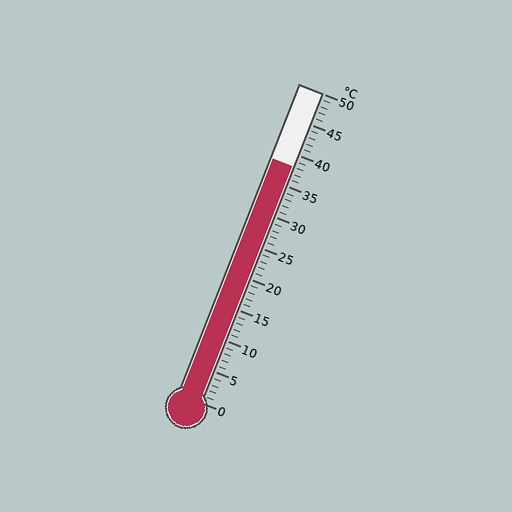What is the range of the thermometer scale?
The thermometer scale ranges from 0°C to 50°C.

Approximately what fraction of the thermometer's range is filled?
The thermometer is filled to approximately 75% of its range.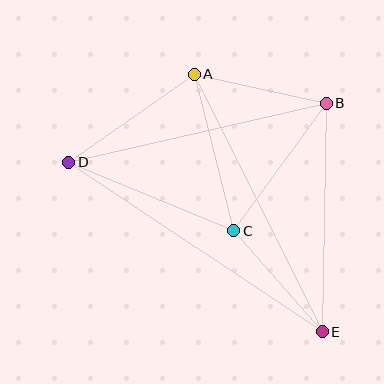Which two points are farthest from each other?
Points D and E are farthest from each other.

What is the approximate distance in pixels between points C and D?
The distance between C and D is approximately 178 pixels.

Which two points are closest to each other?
Points C and E are closest to each other.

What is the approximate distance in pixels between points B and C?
The distance between B and C is approximately 157 pixels.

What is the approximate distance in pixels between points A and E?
The distance between A and E is approximately 288 pixels.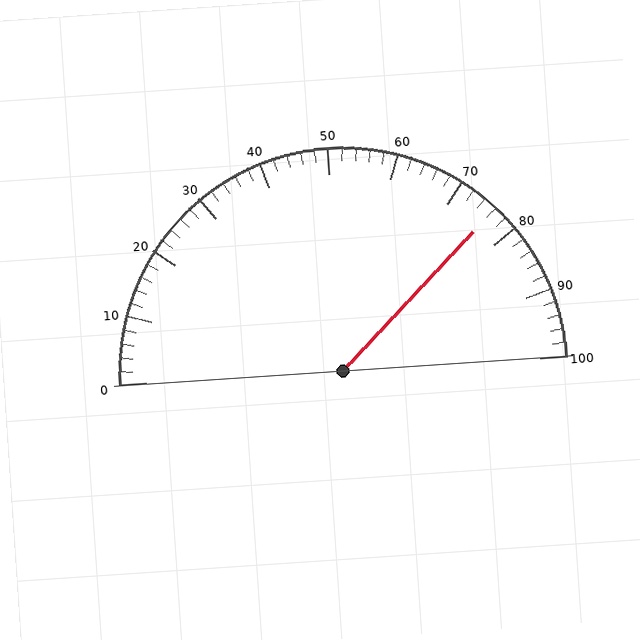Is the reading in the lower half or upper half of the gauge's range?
The reading is in the upper half of the range (0 to 100).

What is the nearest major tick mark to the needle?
The nearest major tick mark is 80.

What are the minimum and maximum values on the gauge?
The gauge ranges from 0 to 100.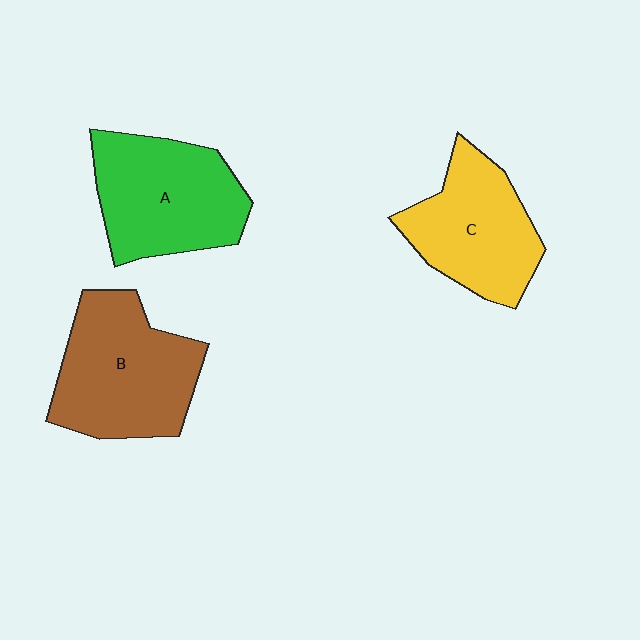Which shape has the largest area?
Shape B (brown).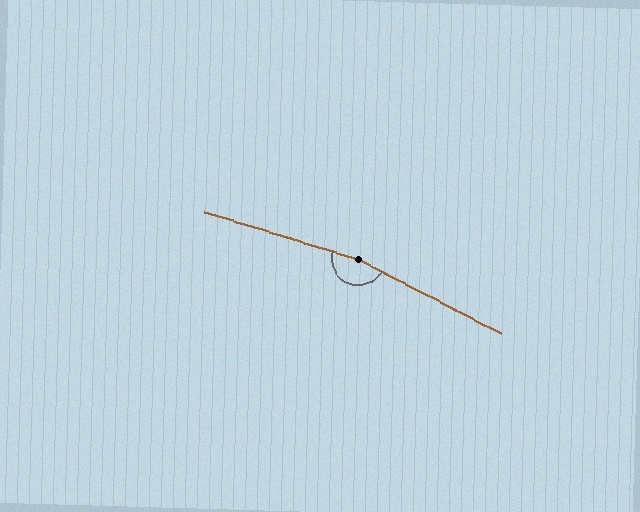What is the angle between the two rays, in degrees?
Approximately 170 degrees.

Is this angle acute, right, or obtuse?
It is obtuse.